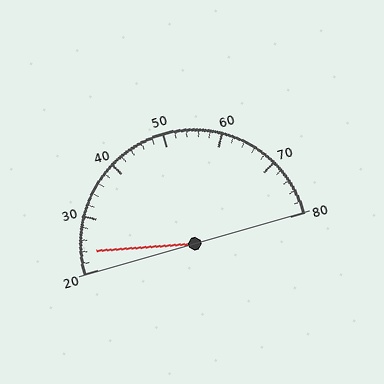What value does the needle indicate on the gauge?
The needle indicates approximately 24.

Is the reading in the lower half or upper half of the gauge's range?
The reading is in the lower half of the range (20 to 80).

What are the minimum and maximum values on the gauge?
The gauge ranges from 20 to 80.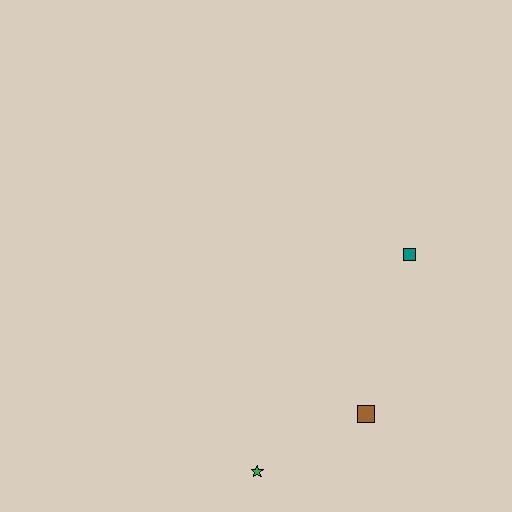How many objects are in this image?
There are 3 objects.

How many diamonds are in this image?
There are no diamonds.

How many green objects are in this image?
There is 1 green object.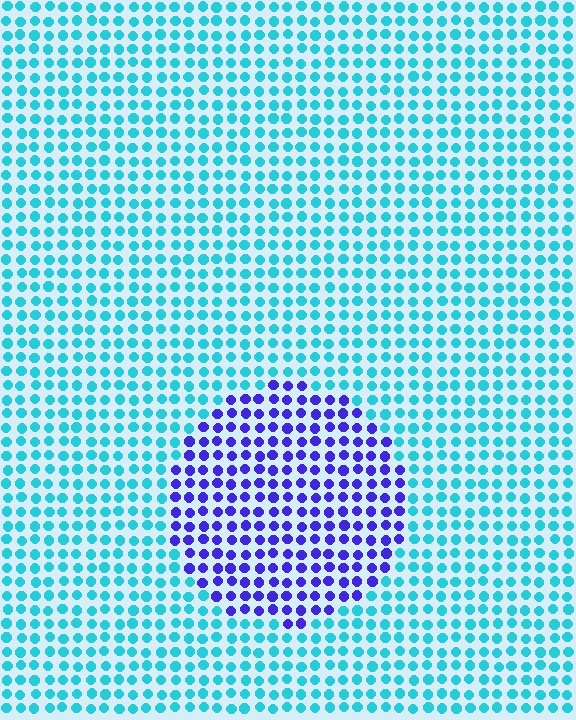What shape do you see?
I see a circle.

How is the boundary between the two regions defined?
The boundary is defined purely by a slight shift in hue (about 65 degrees). Spacing, size, and orientation are identical on both sides.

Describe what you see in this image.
The image is filled with small cyan elements in a uniform arrangement. A circle-shaped region is visible where the elements are tinted to a slightly different hue, forming a subtle color boundary.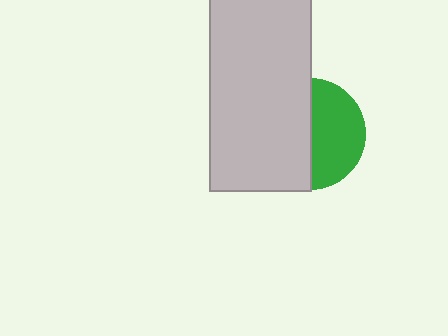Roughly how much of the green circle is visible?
About half of it is visible (roughly 48%).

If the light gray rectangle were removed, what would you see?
You would see the complete green circle.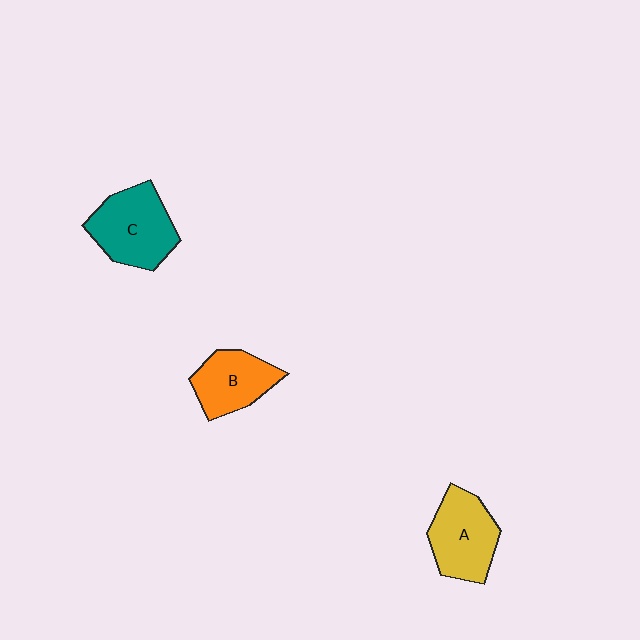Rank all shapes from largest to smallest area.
From largest to smallest: C (teal), A (yellow), B (orange).